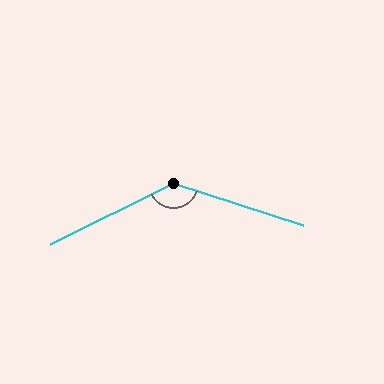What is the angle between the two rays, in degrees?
Approximately 136 degrees.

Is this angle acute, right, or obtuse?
It is obtuse.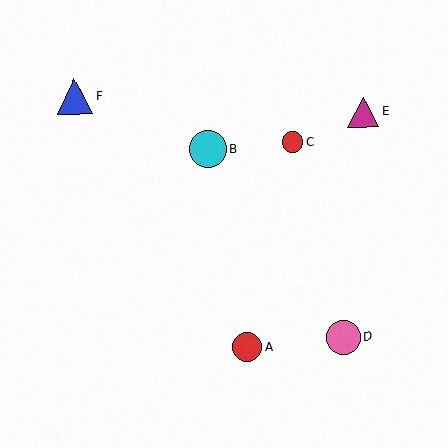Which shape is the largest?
The cyan circle (labeled B) is the largest.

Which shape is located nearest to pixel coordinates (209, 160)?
The cyan circle (labeled B) at (208, 149) is nearest to that location.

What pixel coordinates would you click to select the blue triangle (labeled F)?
Click at (75, 96) to select the blue triangle F.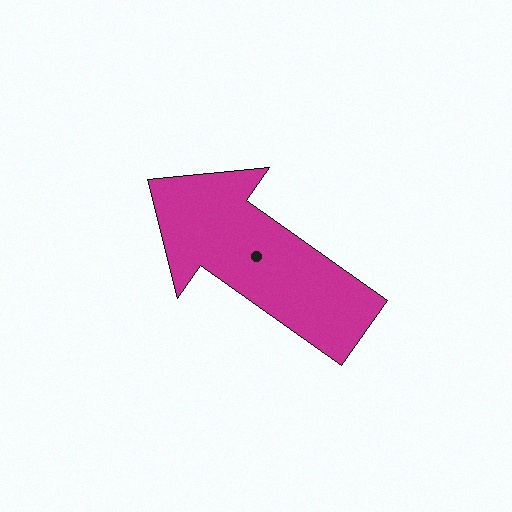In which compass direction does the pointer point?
Northwest.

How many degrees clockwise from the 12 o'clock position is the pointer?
Approximately 305 degrees.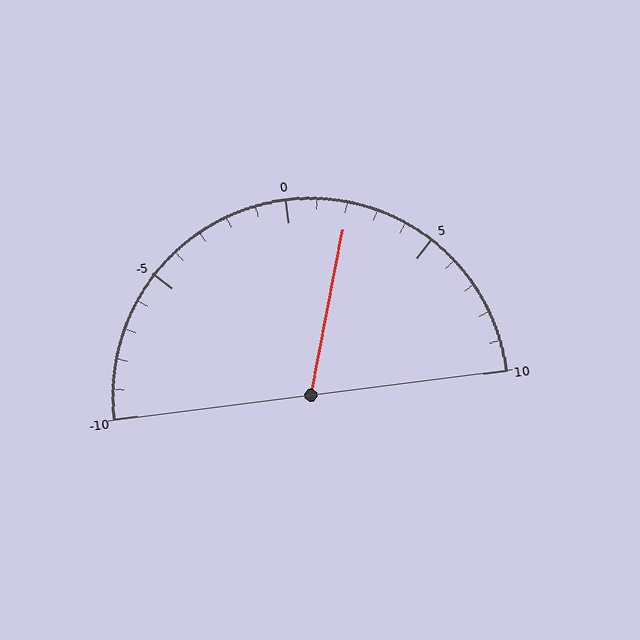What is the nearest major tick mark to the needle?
The nearest major tick mark is 0.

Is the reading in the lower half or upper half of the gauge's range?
The reading is in the upper half of the range (-10 to 10).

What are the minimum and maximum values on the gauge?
The gauge ranges from -10 to 10.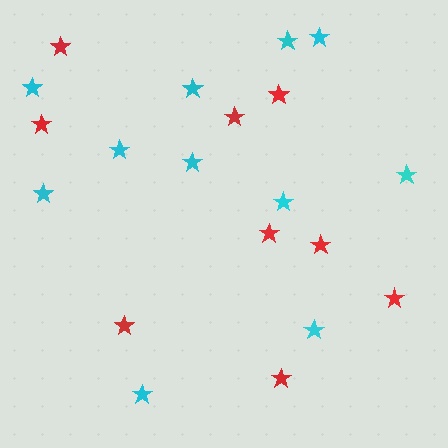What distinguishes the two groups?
There are 2 groups: one group of cyan stars (11) and one group of red stars (9).